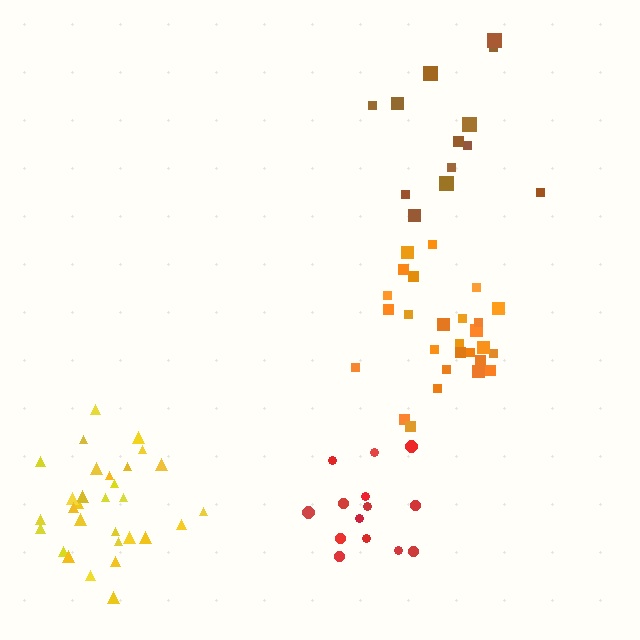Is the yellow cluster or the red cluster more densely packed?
Yellow.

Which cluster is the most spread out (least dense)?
Brown.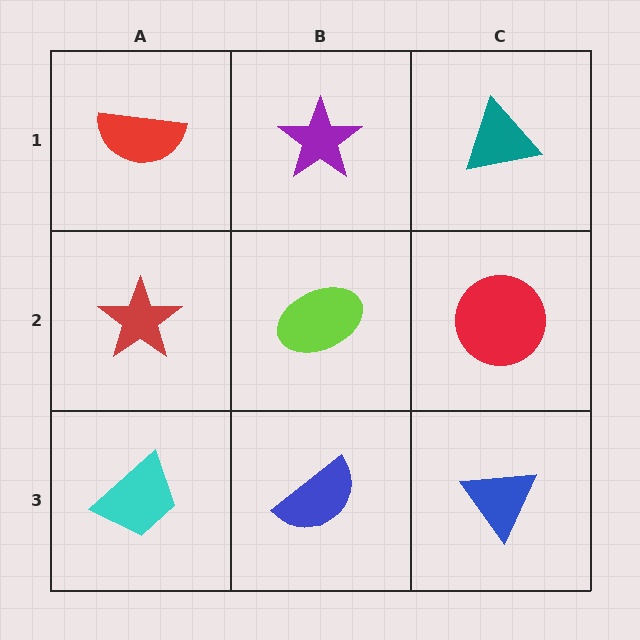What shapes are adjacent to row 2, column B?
A purple star (row 1, column B), a blue semicircle (row 3, column B), a red star (row 2, column A), a red circle (row 2, column C).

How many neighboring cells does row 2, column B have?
4.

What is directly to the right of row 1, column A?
A purple star.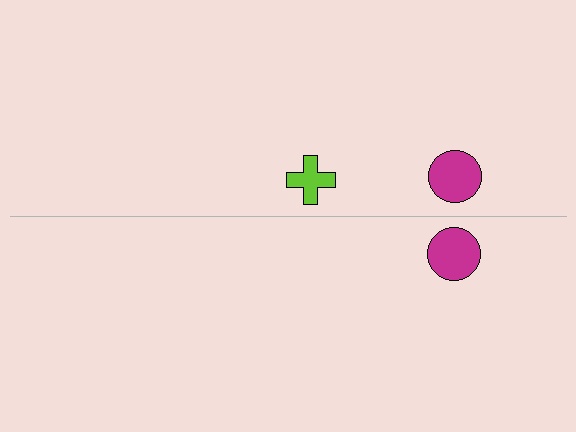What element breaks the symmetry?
A lime cross is missing from the bottom side.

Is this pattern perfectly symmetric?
No, the pattern is not perfectly symmetric. A lime cross is missing from the bottom side.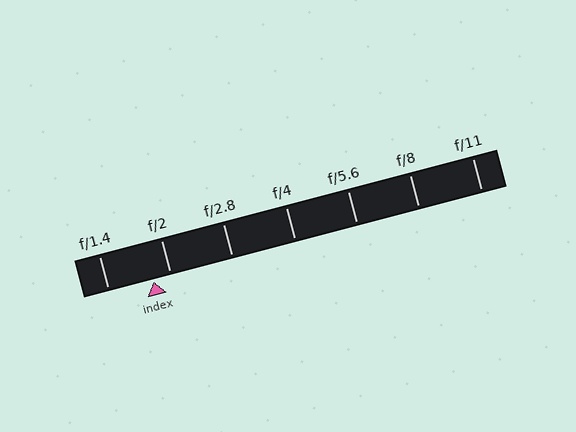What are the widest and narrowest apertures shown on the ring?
The widest aperture shown is f/1.4 and the narrowest is f/11.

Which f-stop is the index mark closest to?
The index mark is closest to f/2.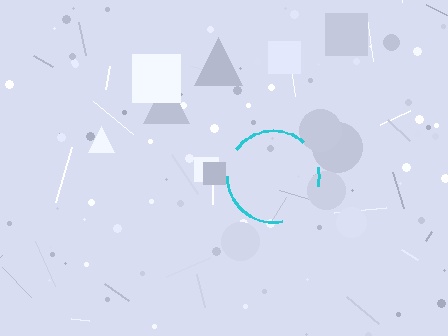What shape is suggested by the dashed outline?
The dashed outline suggests a circle.